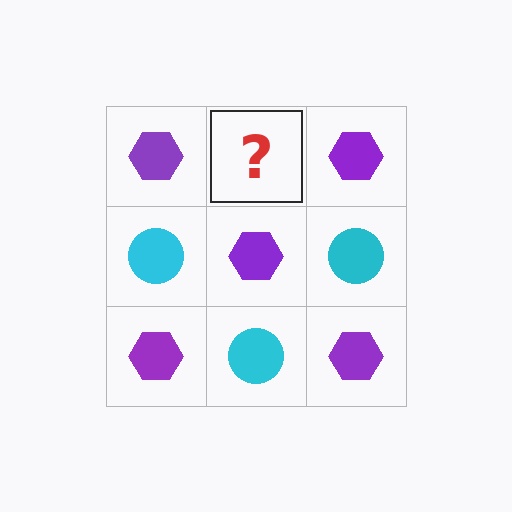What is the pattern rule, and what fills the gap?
The rule is that it alternates purple hexagon and cyan circle in a checkerboard pattern. The gap should be filled with a cyan circle.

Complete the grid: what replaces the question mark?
The question mark should be replaced with a cyan circle.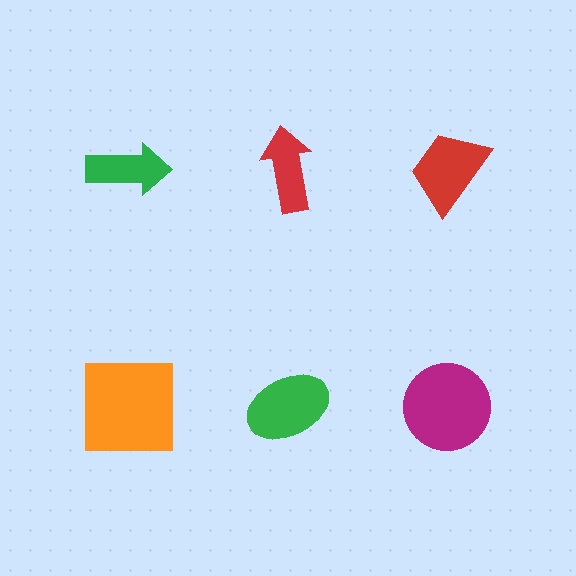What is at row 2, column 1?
An orange square.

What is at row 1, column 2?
A red arrow.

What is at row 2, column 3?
A magenta circle.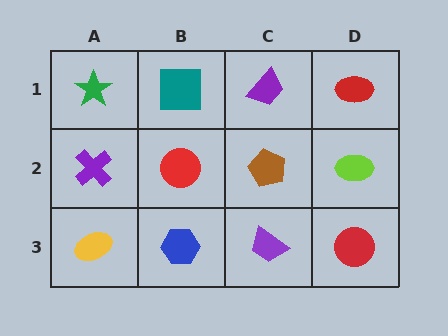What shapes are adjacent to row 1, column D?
A lime ellipse (row 2, column D), a purple trapezoid (row 1, column C).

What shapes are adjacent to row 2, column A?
A green star (row 1, column A), a yellow ellipse (row 3, column A), a red circle (row 2, column B).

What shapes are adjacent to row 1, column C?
A brown pentagon (row 2, column C), a teal square (row 1, column B), a red ellipse (row 1, column D).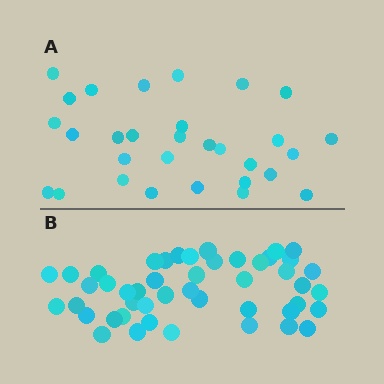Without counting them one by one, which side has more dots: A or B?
Region B (the bottom region) has more dots.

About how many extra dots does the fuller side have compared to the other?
Region B has approximately 15 more dots than region A.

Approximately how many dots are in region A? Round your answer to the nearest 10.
About 30 dots.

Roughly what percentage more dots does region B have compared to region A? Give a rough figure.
About 55% more.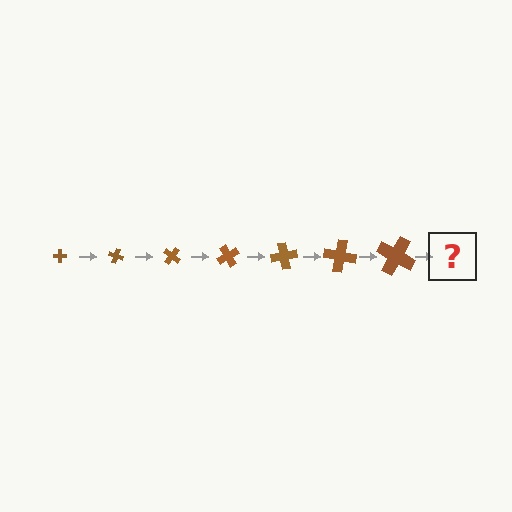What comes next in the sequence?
The next element should be a cross, larger than the previous one and rotated 140 degrees from the start.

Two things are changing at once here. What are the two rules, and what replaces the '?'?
The two rules are that the cross grows larger each step and it rotates 20 degrees each step. The '?' should be a cross, larger than the previous one and rotated 140 degrees from the start.